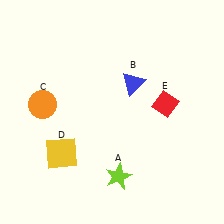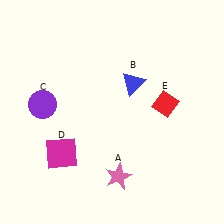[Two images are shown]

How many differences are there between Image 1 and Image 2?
There are 3 differences between the two images.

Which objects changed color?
A changed from lime to pink. C changed from orange to purple. D changed from yellow to magenta.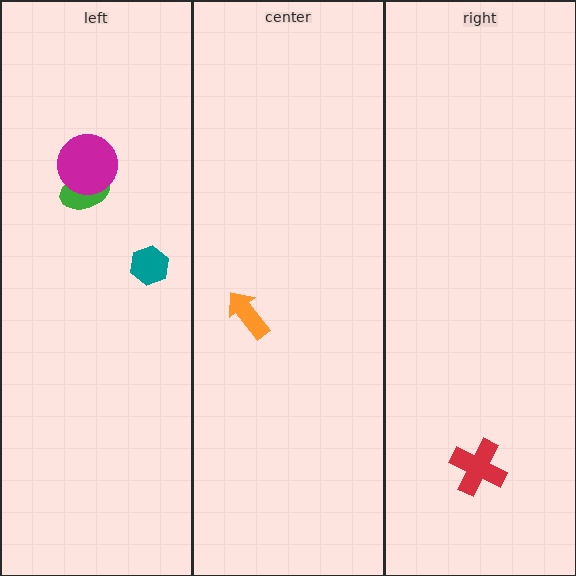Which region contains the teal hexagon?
The left region.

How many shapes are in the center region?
1.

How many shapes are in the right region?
1.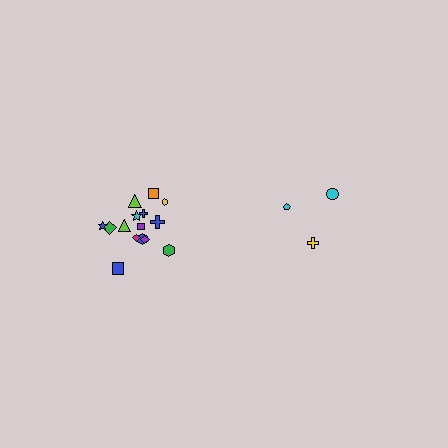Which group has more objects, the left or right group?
The left group.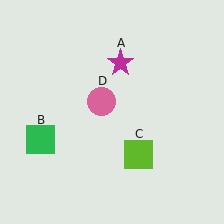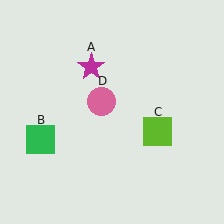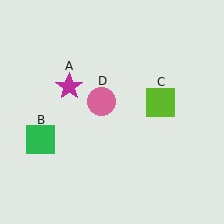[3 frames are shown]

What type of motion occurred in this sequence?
The magenta star (object A), lime square (object C) rotated counterclockwise around the center of the scene.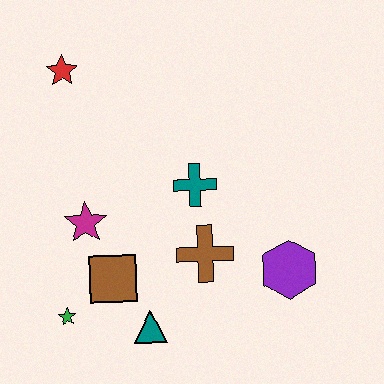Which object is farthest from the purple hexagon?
The red star is farthest from the purple hexagon.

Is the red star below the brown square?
No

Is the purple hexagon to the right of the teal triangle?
Yes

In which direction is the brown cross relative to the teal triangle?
The brown cross is above the teal triangle.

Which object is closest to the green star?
The brown square is closest to the green star.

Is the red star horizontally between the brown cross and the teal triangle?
No